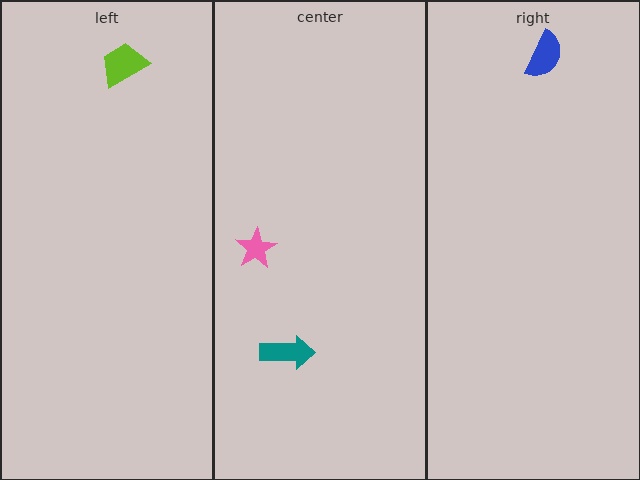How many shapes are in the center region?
2.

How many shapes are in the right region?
1.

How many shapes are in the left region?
1.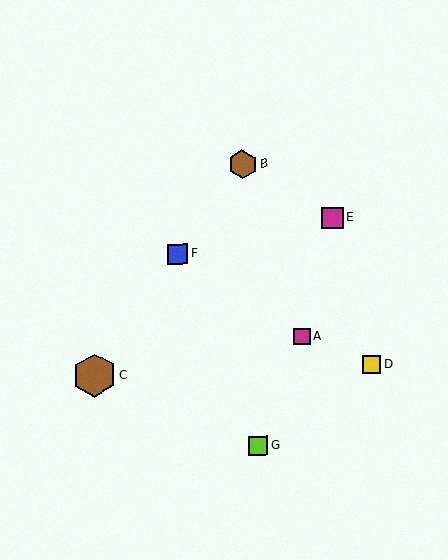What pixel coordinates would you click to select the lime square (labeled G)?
Click at (258, 445) to select the lime square G.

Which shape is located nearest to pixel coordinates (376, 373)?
The yellow square (labeled D) at (372, 365) is nearest to that location.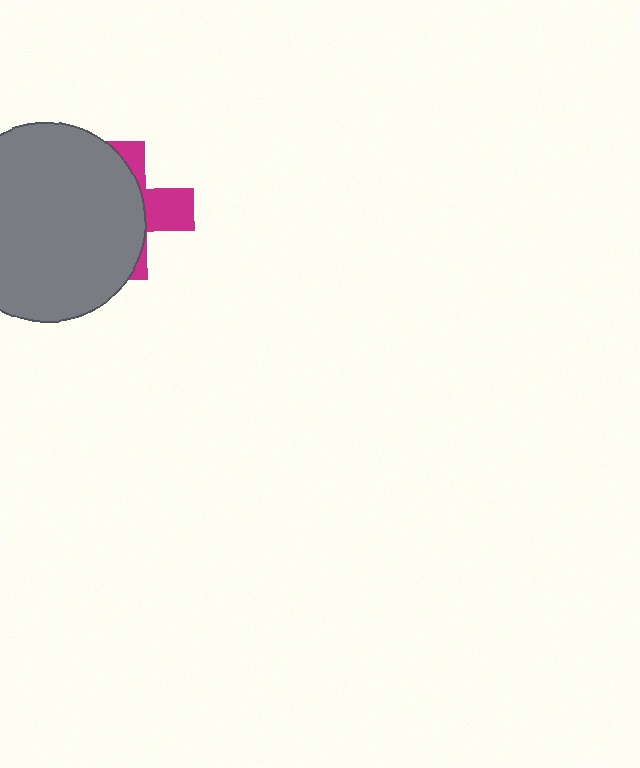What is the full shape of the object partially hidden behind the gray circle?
The partially hidden object is a magenta cross.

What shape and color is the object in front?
The object in front is a gray circle.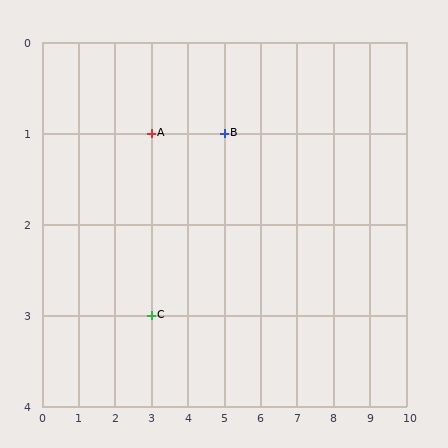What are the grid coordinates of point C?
Point C is at grid coordinates (3, 3).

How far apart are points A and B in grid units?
Points A and B are 2 columns apart.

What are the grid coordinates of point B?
Point B is at grid coordinates (5, 1).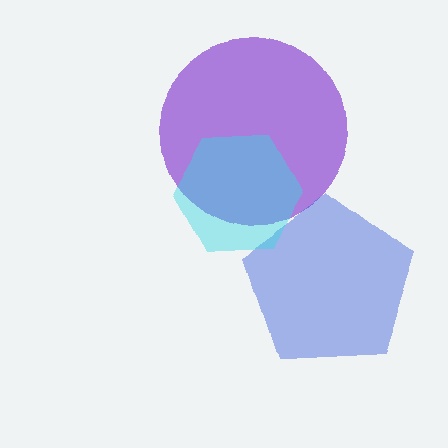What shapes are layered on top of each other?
The layered shapes are: a purple circle, a blue pentagon, a cyan hexagon.